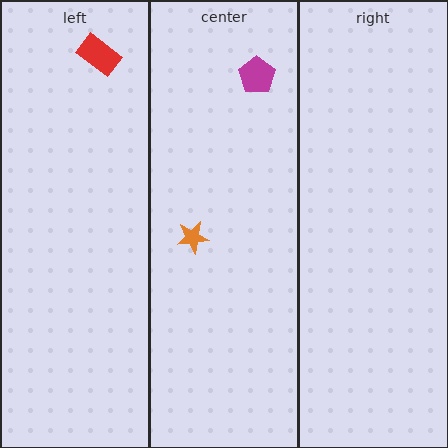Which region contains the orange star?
The center region.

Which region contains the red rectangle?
The left region.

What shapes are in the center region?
The magenta pentagon, the orange star.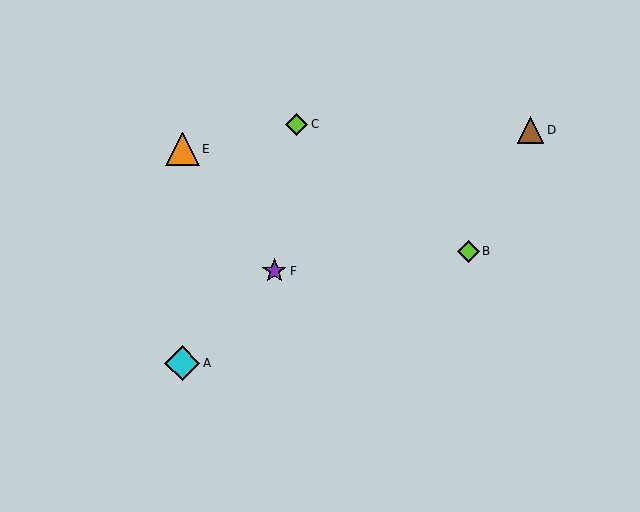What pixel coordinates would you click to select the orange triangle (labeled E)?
Click at (182, 149) to select the orange triangle E.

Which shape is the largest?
The cyan diamond (labeled A) is the largest.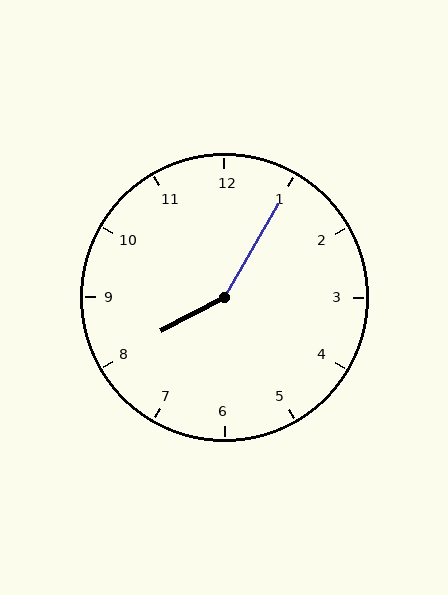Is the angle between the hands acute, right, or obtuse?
It is obtuse.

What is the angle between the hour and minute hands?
Approximately 148 degrees.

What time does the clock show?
8:05.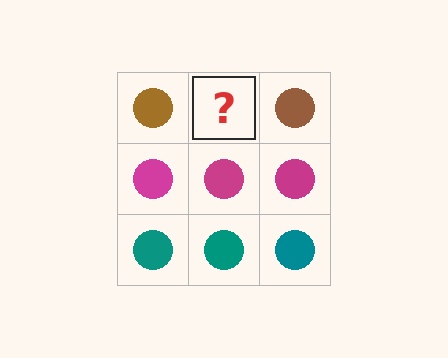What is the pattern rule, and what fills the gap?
The rule is that each row has a consistent color. The gap should be filled with a brown circle.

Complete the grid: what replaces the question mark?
The question mark should be replaced with a brown circle.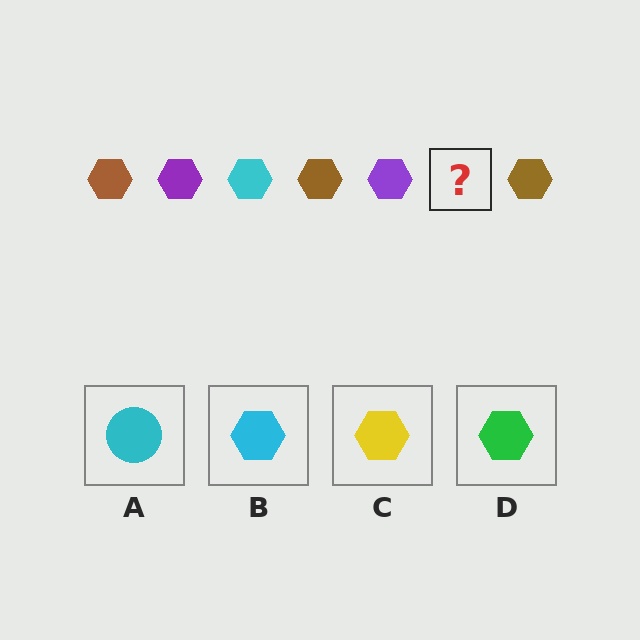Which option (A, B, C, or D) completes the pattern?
B.